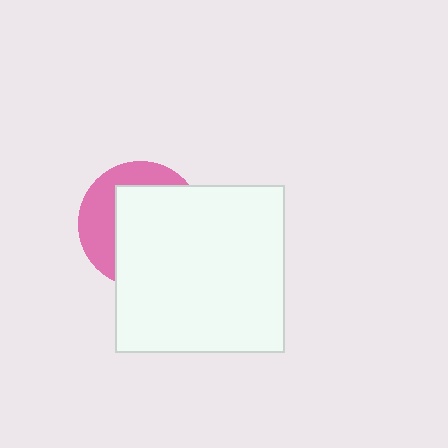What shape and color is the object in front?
The object in front is a white rectangle.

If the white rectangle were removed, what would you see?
You would see the complete pink circle.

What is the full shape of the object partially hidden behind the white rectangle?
The partially hidden object is a pink circle.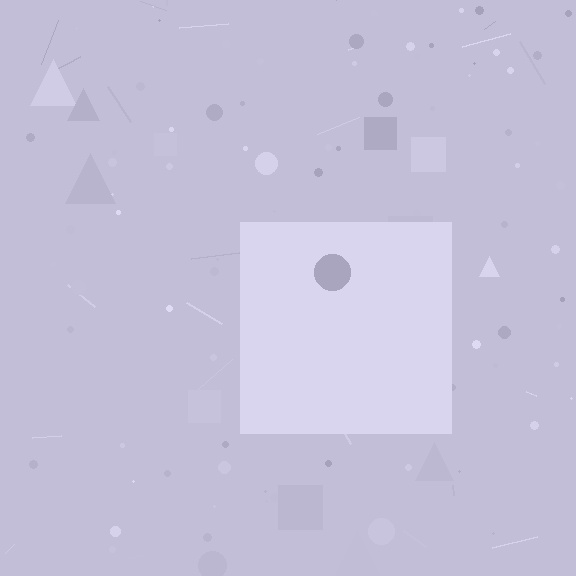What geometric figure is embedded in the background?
A square is embedded in the background.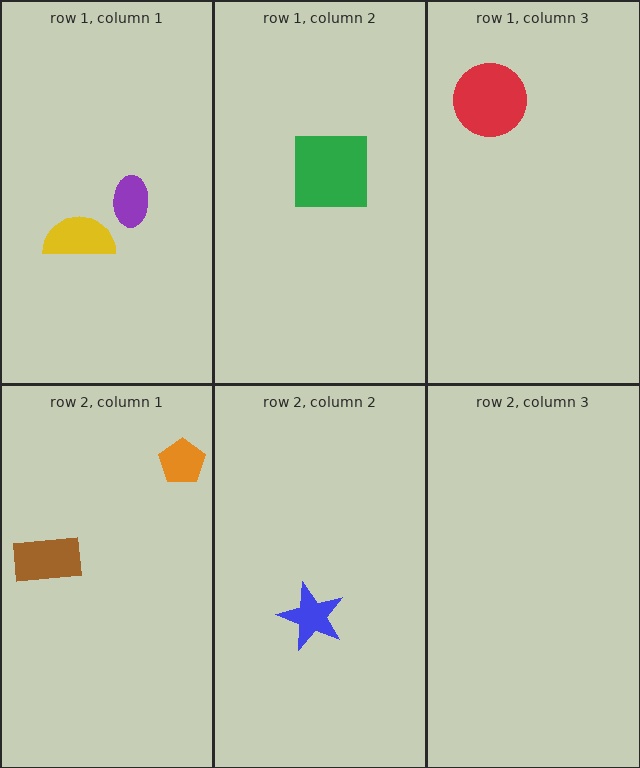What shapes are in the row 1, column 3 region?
The red circle.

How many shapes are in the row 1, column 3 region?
1.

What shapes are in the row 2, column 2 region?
The blue star.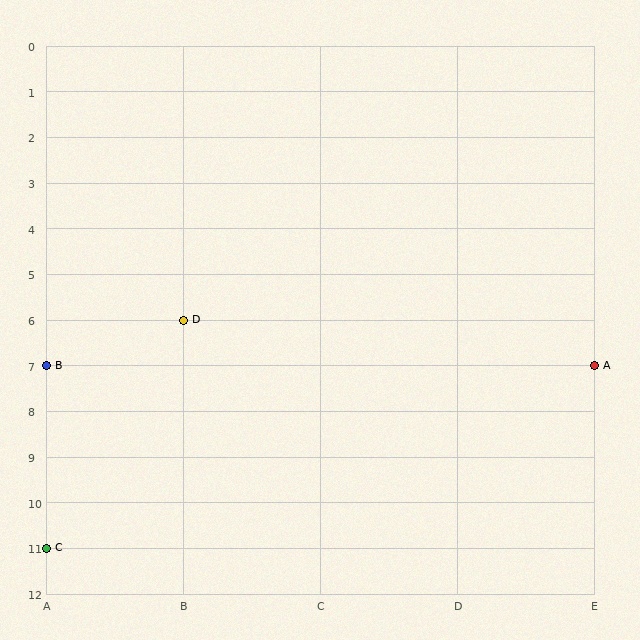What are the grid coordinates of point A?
Point A is at grid coordinates (E, 7).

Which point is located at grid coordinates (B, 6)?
Point D is at (B, 6).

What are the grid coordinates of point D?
Point D is at grid coordinates (B, 6).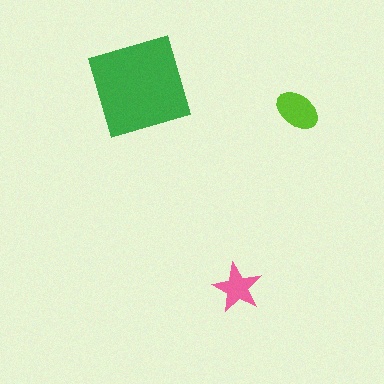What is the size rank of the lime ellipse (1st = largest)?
2nd.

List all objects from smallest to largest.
The pink star, the lime ellipse, the green square.